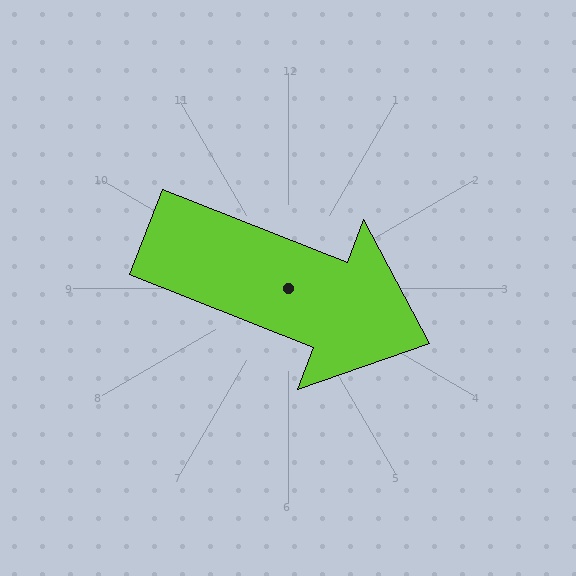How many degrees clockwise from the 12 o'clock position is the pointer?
Approximately 111 degrees.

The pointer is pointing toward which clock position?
Roughly 4 o'clock.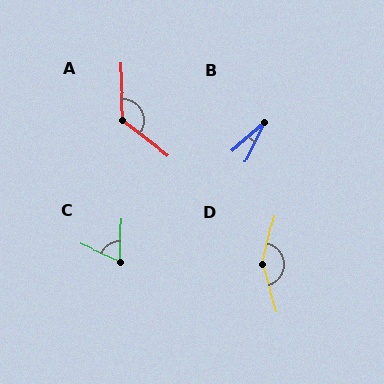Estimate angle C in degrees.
Approximately 67 degrees.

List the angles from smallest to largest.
B (23°), C (67°), A (130°), D (149°).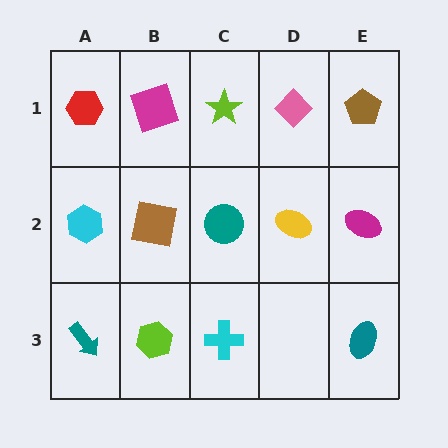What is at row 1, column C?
A lime star.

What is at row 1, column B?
A magenta square.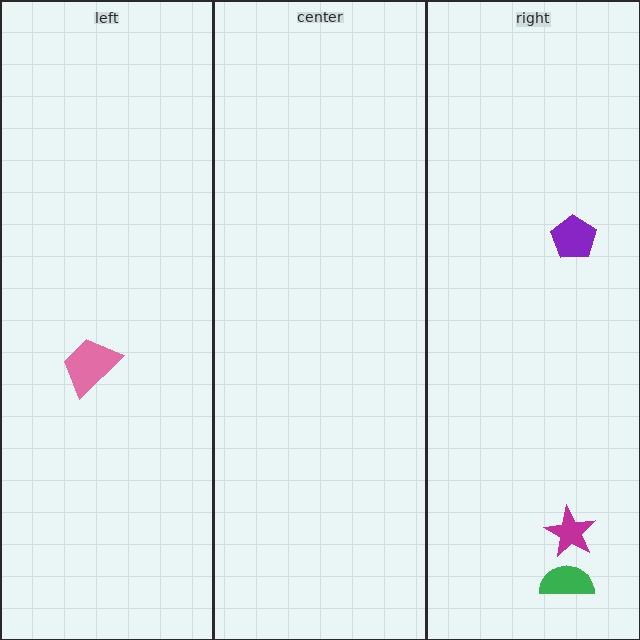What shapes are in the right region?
The magenta star, the purple pentagon, the green semicircle.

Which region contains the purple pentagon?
The right region.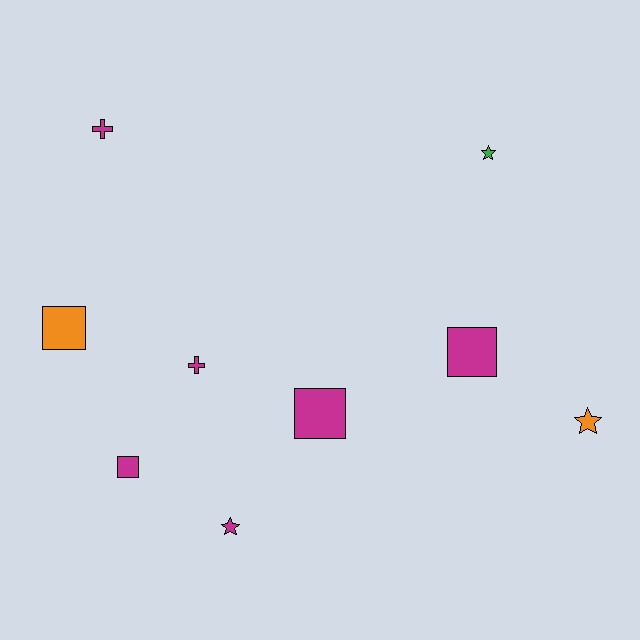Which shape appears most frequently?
Square, with 4 objects.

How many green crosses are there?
There are no green crosses.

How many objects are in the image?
There are 9 objects.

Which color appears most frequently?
Magenta, with 6 objects.